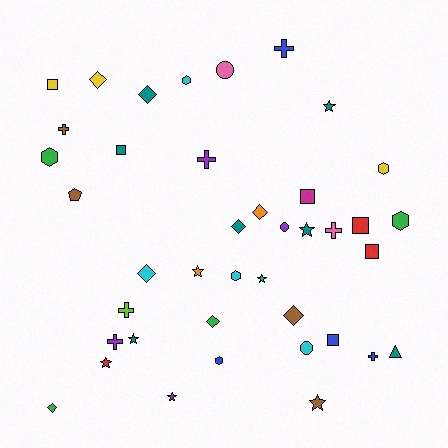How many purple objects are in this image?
There are 4 purple objects.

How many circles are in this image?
There are 3 circles.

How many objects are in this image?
There are 40 objects.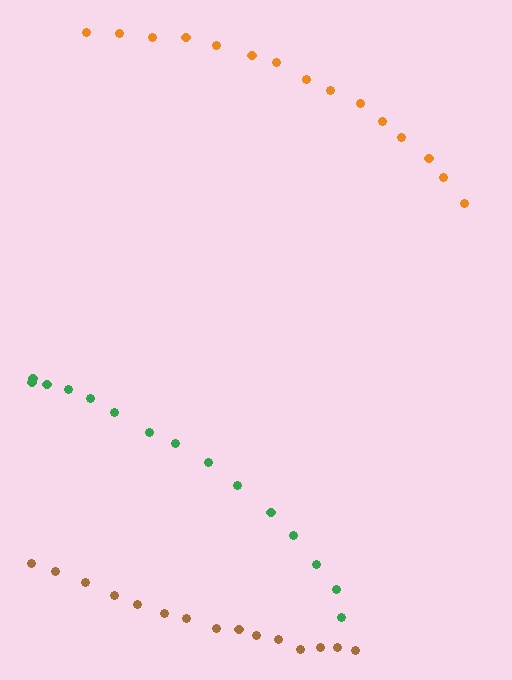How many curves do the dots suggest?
There are 3 distinct paths.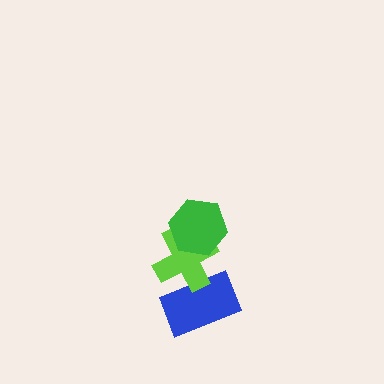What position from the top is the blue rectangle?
The blue rectangle is 3rd from the top.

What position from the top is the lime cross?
The lime cross is 2nd from the top.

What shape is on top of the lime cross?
The green hexagon is on top of the lime cross.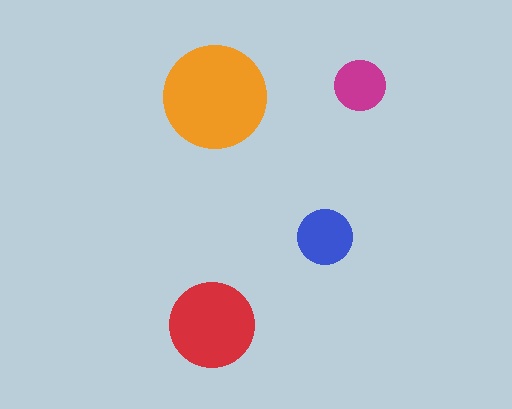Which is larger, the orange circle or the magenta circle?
The orange one.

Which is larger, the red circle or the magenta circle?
The red one.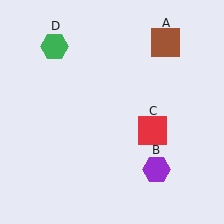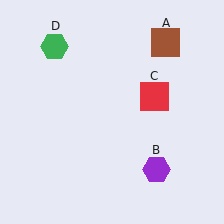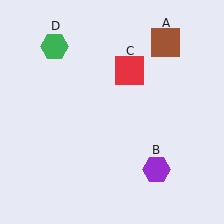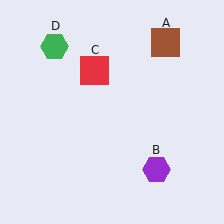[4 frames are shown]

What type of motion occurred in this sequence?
The red square (object C) rotated counterclockwise around the center of the scene.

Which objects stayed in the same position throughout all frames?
Brown square (object A) and purple hexagon (object B) and green hexagon (object D) remained stationary.